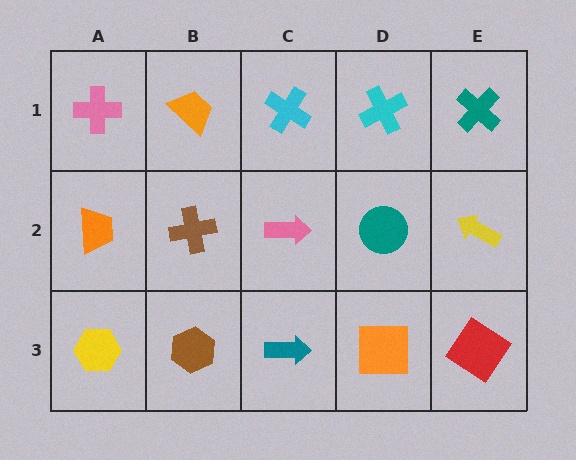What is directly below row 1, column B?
A brown cross.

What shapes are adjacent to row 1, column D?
A teal circle (row 2, column D), a cyan cross (row 1, column C), a teal cross (row 1, column E).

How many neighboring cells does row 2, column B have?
4.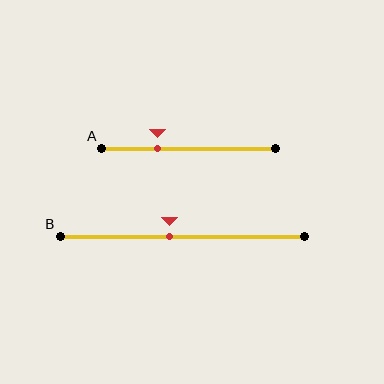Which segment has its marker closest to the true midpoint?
Segment B has its marker closest to the true midpoint.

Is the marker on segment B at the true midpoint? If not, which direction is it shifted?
No, the marker on segment B is shifted to the left by about 5% of the segment length.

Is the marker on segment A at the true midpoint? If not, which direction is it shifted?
No, the marker on segment A is shifted to the left by about 18% of the segment length.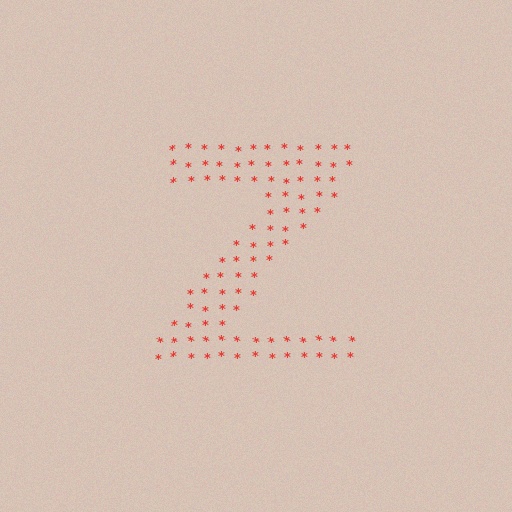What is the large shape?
The large shape is the letter Z.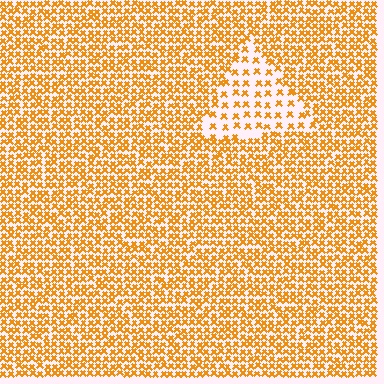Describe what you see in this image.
The image contains small orange elements arranged at two different densities. A triangle-shaped region is visible where the elements are less densely packed than the surrounding area.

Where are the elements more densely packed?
The elements are more densely packed outside the triangle boundary.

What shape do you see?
I see a triangle.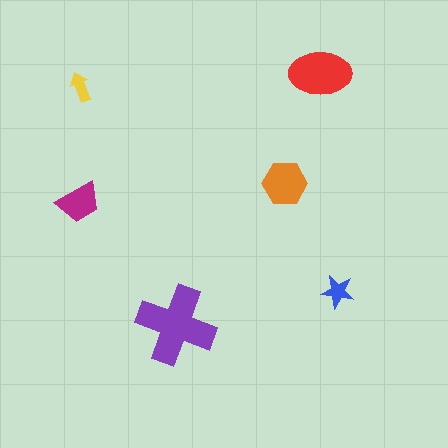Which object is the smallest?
The yellow arrow.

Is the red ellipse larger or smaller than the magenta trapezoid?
Larger.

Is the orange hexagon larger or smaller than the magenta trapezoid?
Larger.